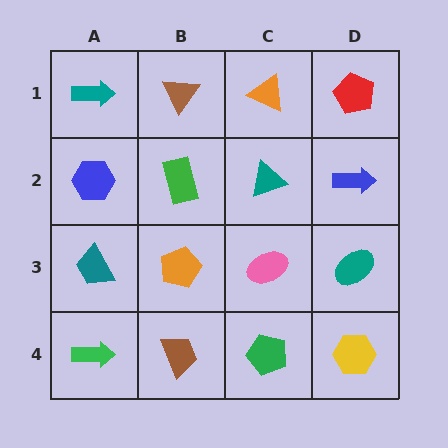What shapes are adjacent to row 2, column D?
A red pentagon (row 1, column D), a teal ellipse (row 3, column D), a teal triangle (row 2, column C).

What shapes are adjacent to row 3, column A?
A blue hexagon (row 2, column A), a green arrow (row 4, column A), an orange pentagon (row 3, column B).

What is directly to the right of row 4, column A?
A brown trapezoid.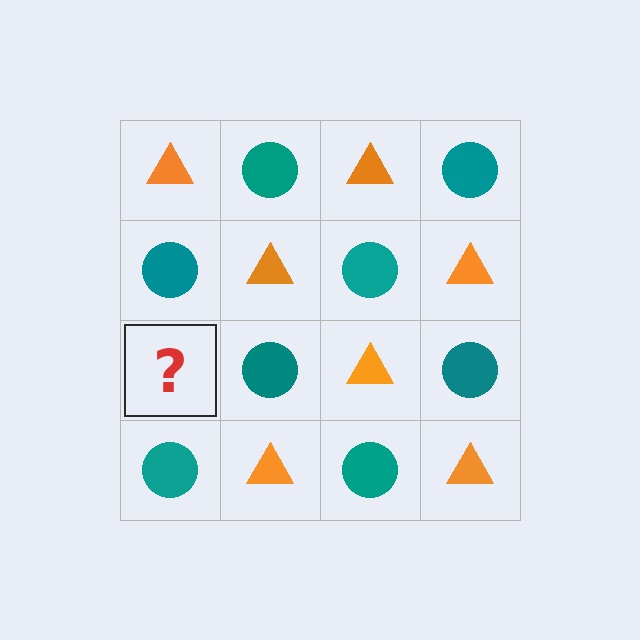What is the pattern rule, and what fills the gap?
The rule is that it alternates orange triangle and teal circle in a checkerboard pattern. The gap should be filled with an orange triangle.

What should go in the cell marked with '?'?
The missing cell should contain an orange triangle.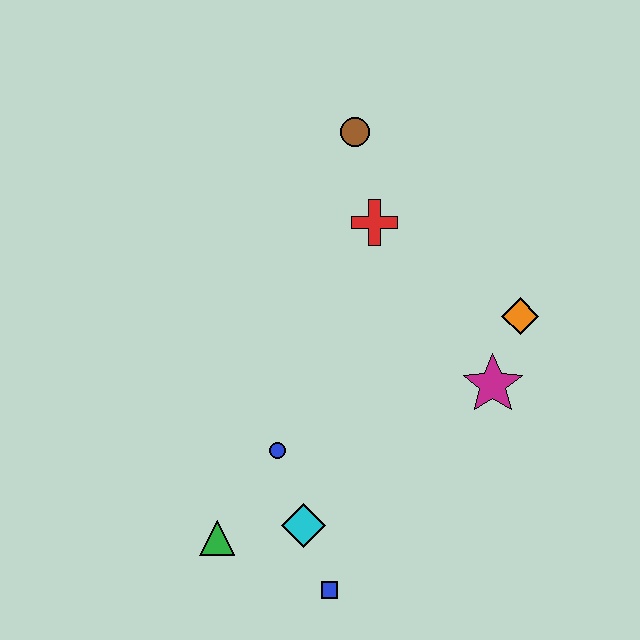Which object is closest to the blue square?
The cyan diamond is closest to the blue square.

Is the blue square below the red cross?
Yes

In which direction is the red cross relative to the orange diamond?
The red cross is to the left of the orange diamond.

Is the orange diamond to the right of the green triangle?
Yes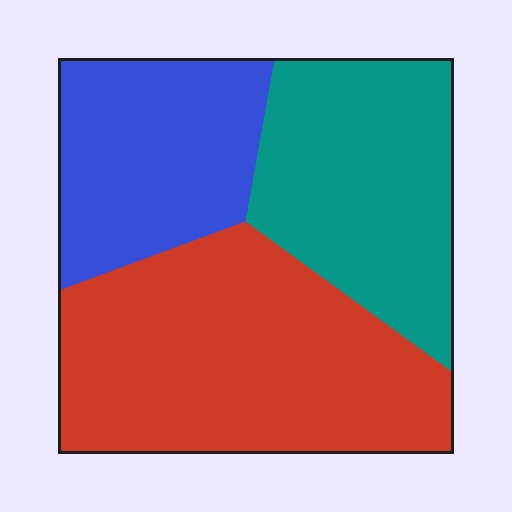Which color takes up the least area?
Blue, at roughly 25%.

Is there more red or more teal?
Red.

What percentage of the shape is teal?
Teal takes up about one third (1/3) of the shape.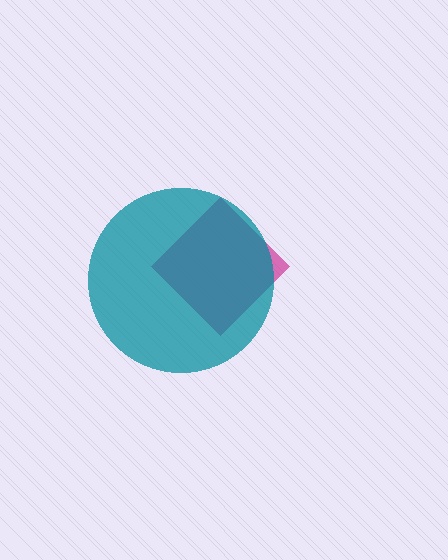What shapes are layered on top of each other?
The layered shapes are: a magenta diamond, a teal circle.